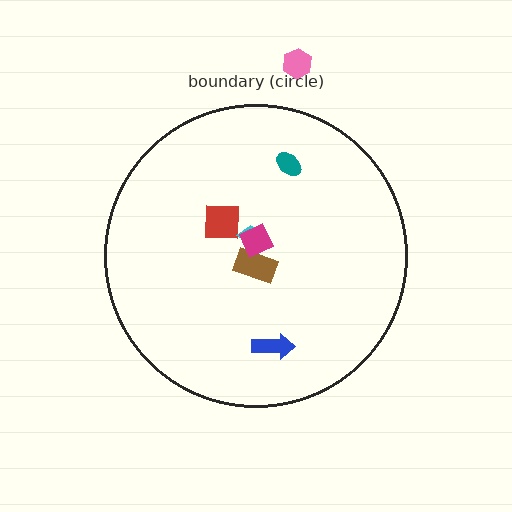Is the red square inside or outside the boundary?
Inside.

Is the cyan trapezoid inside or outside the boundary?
Inside.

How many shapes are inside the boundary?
6 inside, 1 outside.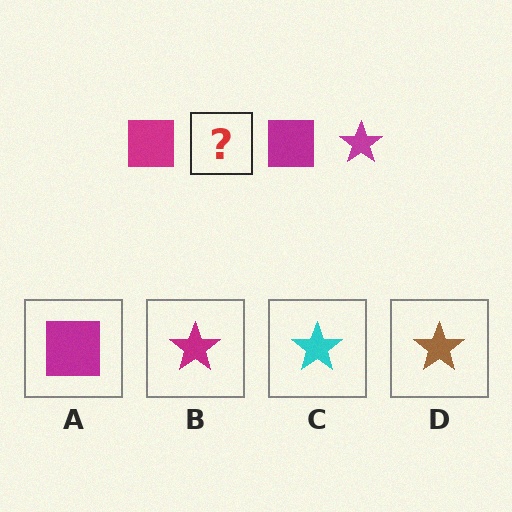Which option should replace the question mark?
Option B.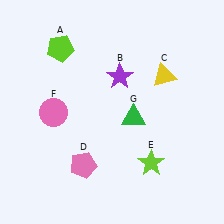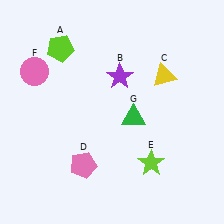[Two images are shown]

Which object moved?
The pink circle (F) moved up.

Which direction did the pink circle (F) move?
The pink circle (F) moved up.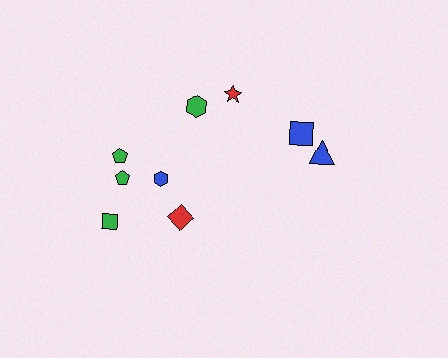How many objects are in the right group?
There are 3 objects.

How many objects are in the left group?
There are 6 objects.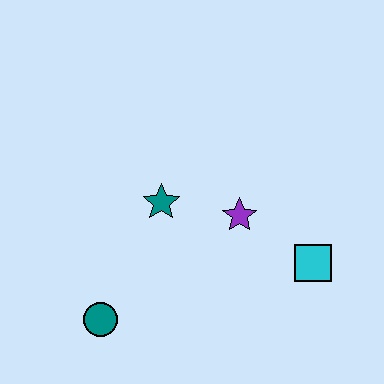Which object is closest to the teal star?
The purple star is closest to the teal star.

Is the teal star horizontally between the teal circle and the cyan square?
Yes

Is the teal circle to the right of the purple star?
No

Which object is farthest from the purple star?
The teal circle is farthest from the purple star.